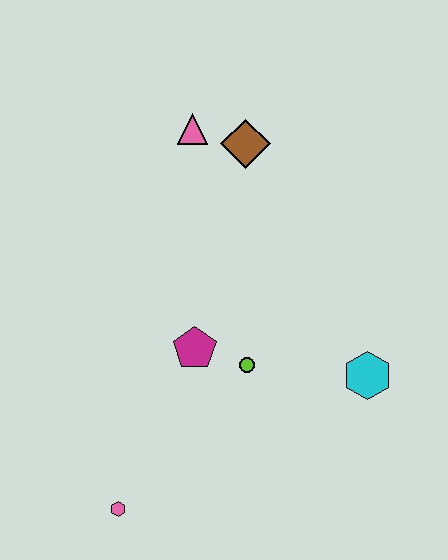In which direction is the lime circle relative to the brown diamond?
The lime circle is below the brown diamond.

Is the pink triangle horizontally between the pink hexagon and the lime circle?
Yes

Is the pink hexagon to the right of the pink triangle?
No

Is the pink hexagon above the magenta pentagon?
No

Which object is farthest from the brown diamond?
The pink hexagon is farthest from the brown diamond.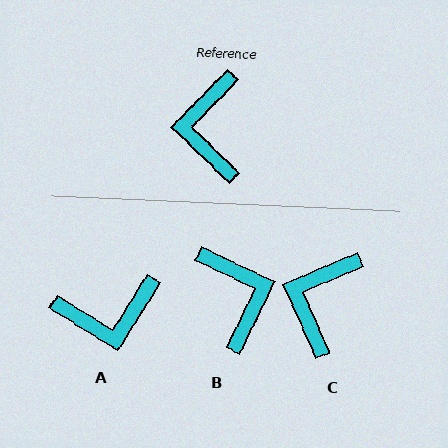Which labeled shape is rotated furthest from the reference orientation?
B, about 161 degrees away.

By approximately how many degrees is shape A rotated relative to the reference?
Approximately 102 degrees counter-clockwise.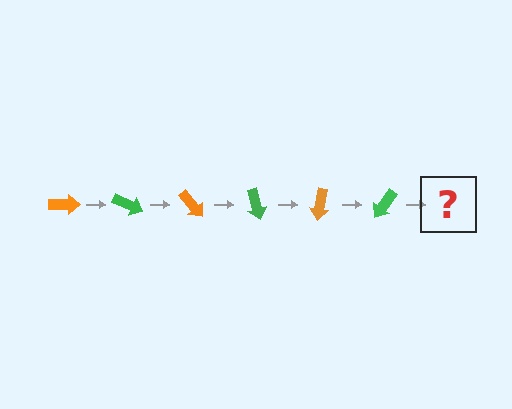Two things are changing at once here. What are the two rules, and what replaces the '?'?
The two rules are that it rotates 25 degrees each step and the color cycles through orange and green. The '?' should be an orange arrow, rotated 150 degrees from the start.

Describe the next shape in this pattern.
It should be an orange arrow, rotated 150 degrees from the start.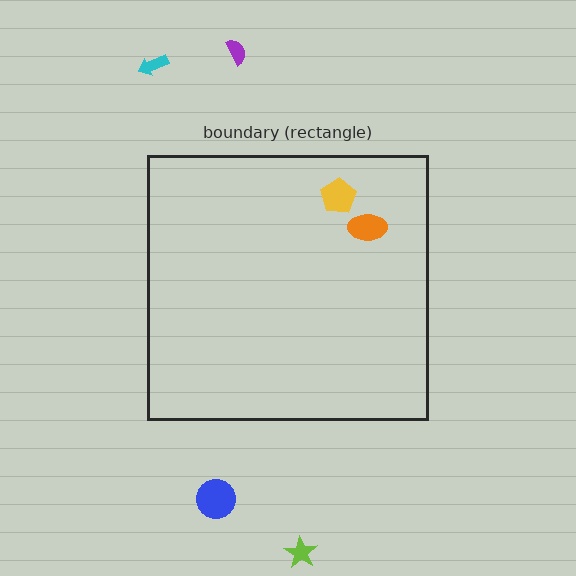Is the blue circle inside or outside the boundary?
Outside.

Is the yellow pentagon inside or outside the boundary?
Inside.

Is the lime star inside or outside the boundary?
Outside.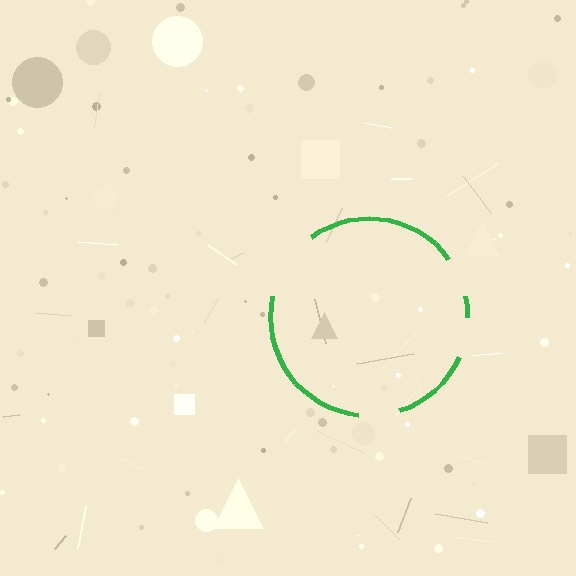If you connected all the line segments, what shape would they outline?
They would outline a circle.